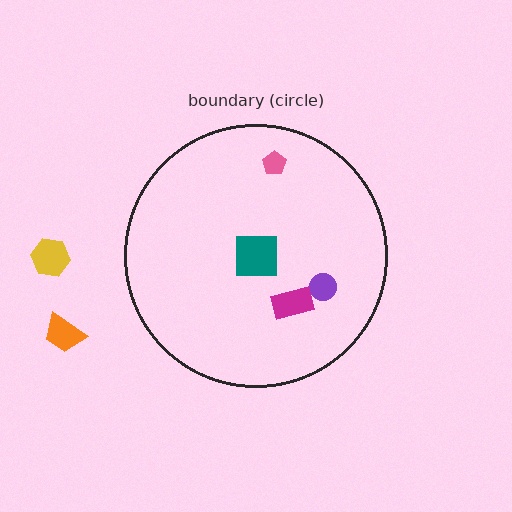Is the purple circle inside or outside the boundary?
Inside.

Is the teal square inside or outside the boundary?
Inside.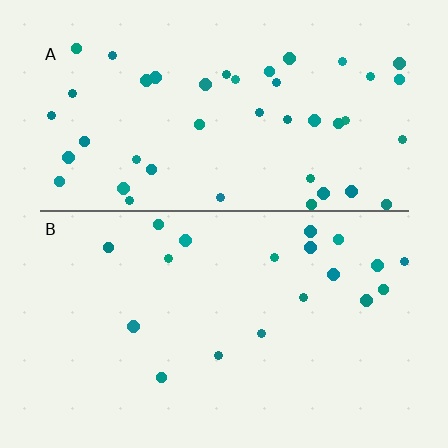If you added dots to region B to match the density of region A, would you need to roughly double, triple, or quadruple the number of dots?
Approximately double.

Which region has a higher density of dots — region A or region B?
A (the top).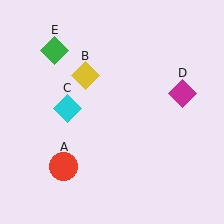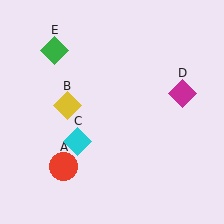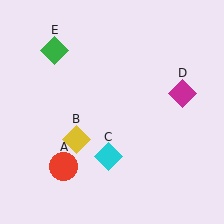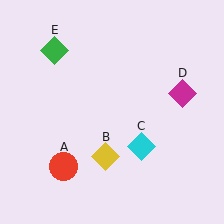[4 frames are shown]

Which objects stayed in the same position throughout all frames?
Red circle (object A) and magenta diamond (object D) and green diamond (object E) remained stationary.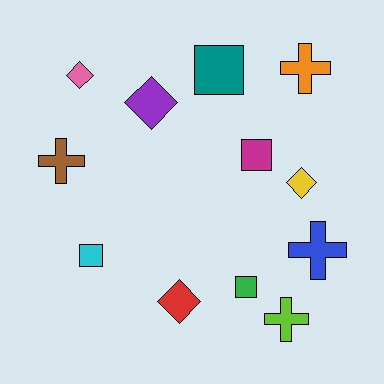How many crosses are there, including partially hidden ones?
There are 4 crosses.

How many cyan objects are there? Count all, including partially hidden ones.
There is 1 cyan object.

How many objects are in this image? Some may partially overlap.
There are 12 objects.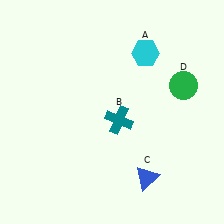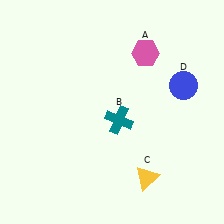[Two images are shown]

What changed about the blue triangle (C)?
In Image 1, C is blue. In Image 2, it changed to yellow.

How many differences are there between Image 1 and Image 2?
There are 3 differences between the two images.